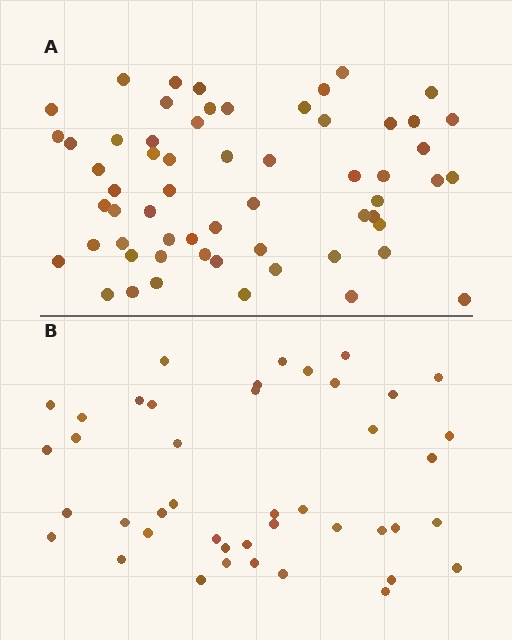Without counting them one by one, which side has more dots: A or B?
Region A (the top region) has more dots.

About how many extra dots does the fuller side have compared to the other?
Region A has approximately 15 more dots than region B.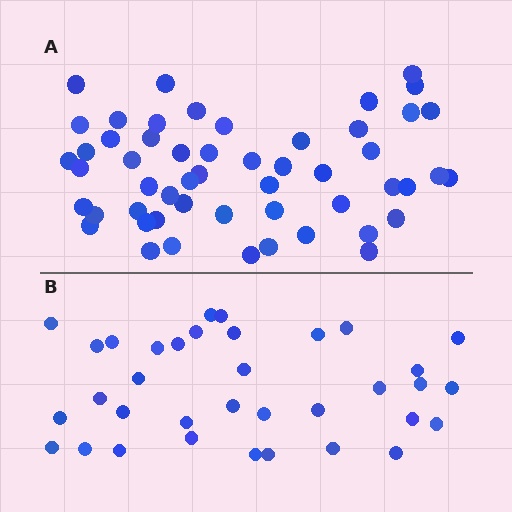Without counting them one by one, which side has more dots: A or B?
Region A (the top region) has more dots.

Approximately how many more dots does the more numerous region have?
Region A has approximately 20 more dots than region B.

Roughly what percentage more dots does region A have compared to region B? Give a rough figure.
About 50% more.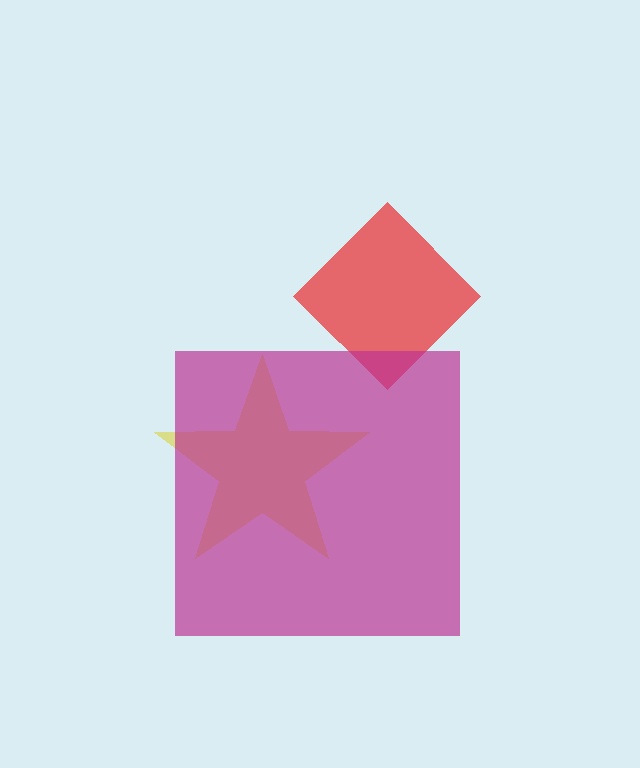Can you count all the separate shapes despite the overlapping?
Yes, there are 3 separate shapes.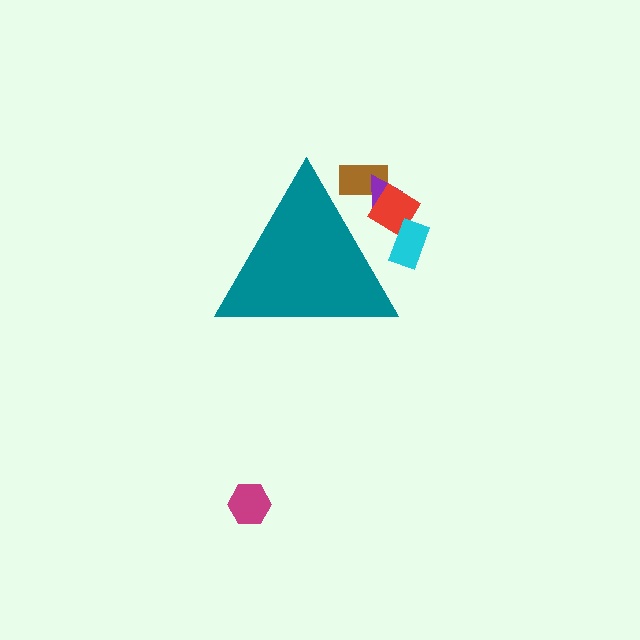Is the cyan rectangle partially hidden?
Yes, the cyan rectangle is partially hidden behind the teal triangle.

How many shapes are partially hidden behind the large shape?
4 shapes are partially hidden.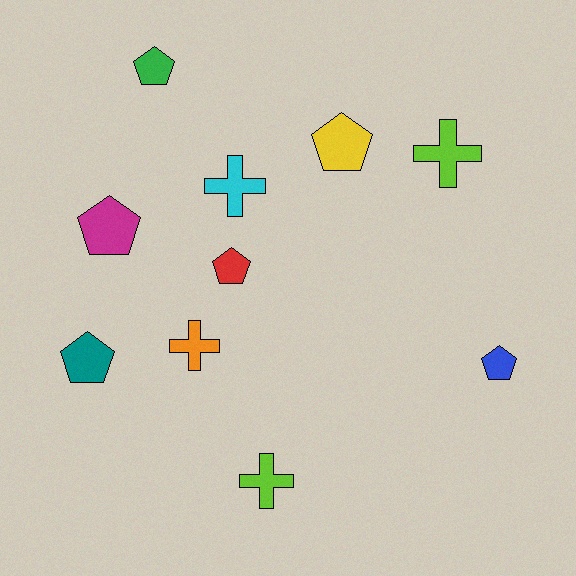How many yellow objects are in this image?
There is 1 yellow object.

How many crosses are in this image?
There are 4 crosses.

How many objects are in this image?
There are 10 objects.